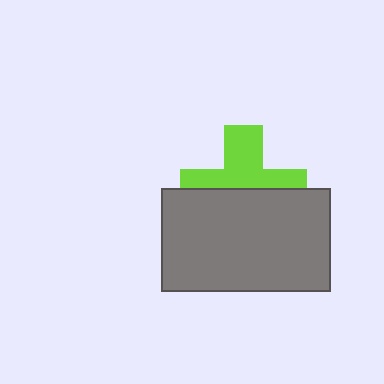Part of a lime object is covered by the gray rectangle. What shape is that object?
It is a cross.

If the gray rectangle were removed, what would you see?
You would see the complete lime cross.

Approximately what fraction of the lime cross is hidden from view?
Roughly 52% of the lime cross is hidden behind the gray rectangle.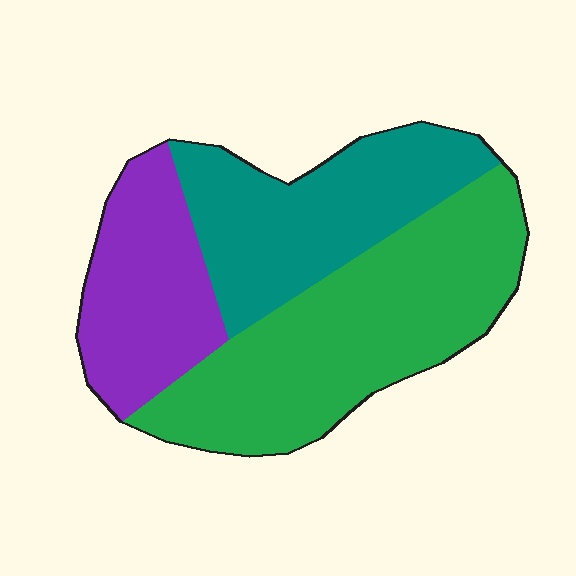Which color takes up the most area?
Green, at roughly 45%.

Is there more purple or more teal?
Teal.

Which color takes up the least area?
Purple, at roughly 25%.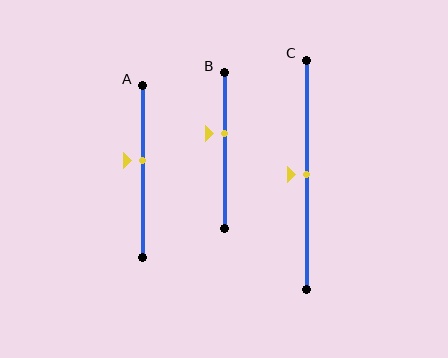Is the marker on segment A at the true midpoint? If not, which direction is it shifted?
No, the marker on segment A is shifted upward by about 6% of the segment length.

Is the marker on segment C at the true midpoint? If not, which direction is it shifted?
Yes, the marker on segment C is at the true midpoint.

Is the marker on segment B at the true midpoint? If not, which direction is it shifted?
No, the marker on segment B is shifted upward by about 11% of the segment length.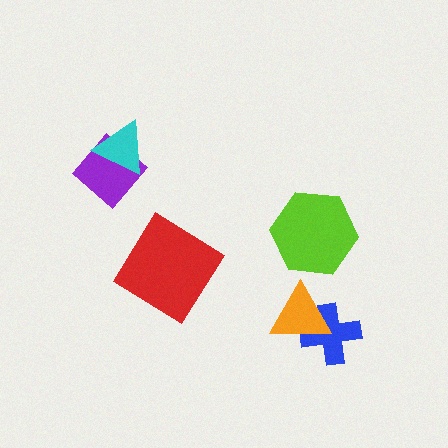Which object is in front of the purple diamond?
The cyan triangle is in front of the purple diamond.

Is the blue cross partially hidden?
Yes, it is partially covered by another shape.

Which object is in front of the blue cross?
The orange triangle is in front of the blue cross.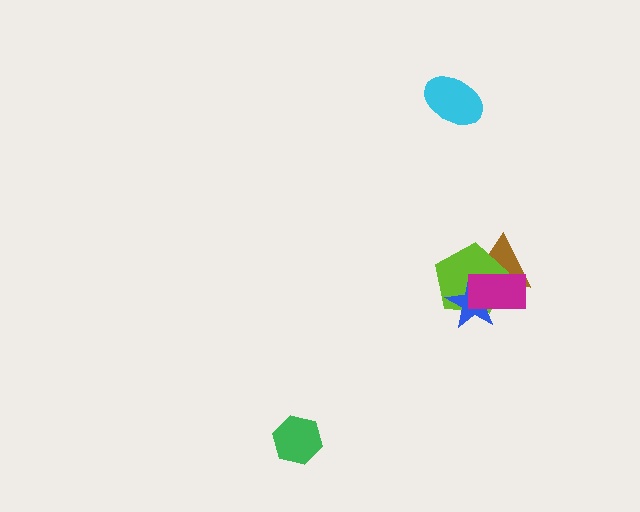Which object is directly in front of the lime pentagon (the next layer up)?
The blue star is directly in front of the lime pentagon.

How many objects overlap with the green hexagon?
0 objects overlap with the green hexagon.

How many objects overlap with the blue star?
3 objects overlap with the blue star.